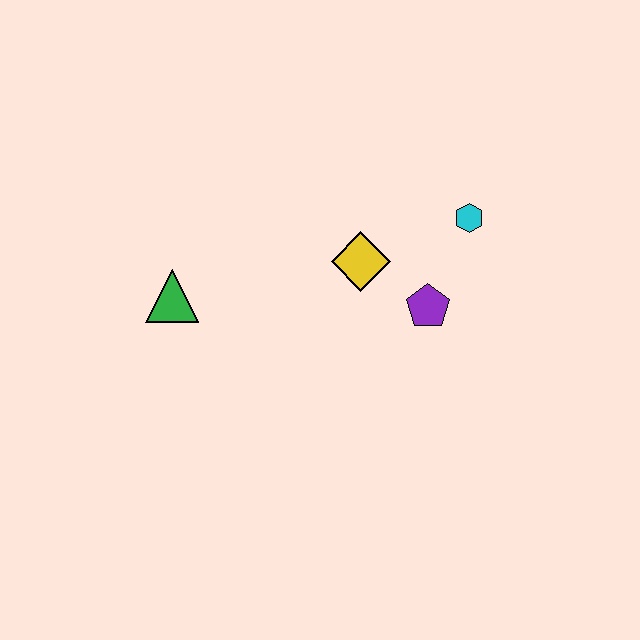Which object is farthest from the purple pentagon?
The green triangle is farthest from the purple pentagon.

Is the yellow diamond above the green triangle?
Yes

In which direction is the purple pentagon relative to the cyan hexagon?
The purple pentagon is below the cyan hexagon.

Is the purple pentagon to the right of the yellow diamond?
Yes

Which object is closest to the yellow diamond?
The purple pentagon is closest to the yellow diamond.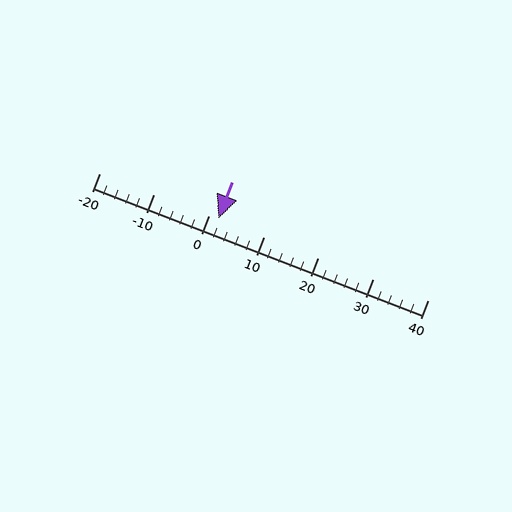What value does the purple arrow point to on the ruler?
The purple arrow points to approximately 2.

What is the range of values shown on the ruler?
The ruler shows values from -20 to 40.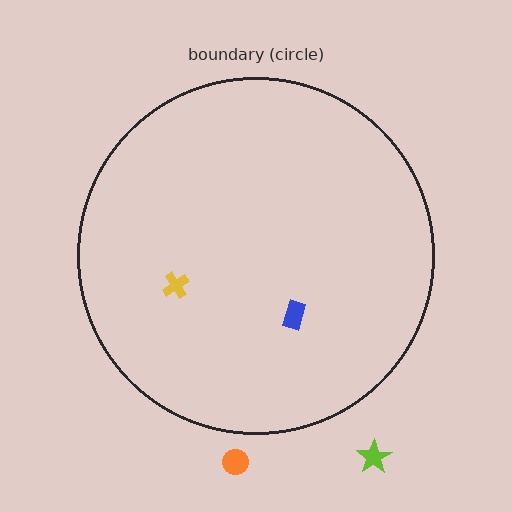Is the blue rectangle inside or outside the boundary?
Inside.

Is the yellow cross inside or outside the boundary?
Inside.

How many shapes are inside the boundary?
2 inside, 2 outside.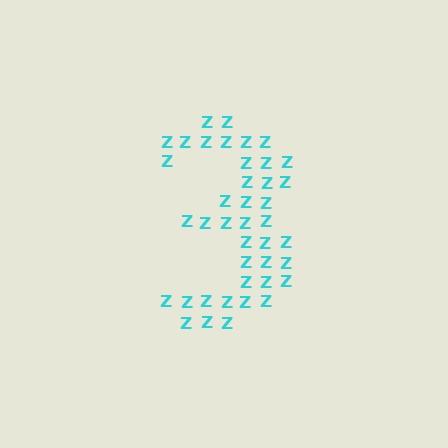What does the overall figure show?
The overall figure shows the digit 3.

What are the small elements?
The small elements are letter Z's.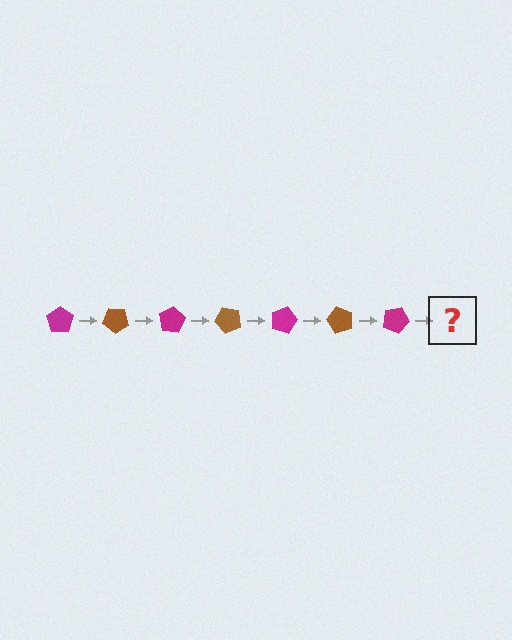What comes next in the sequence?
The next element should be a brown pentagon, rotated 280 degrees from the start.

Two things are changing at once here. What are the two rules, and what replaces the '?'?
The two rules are that it rotates 40 degrees each step and the color cycles through magenta and brown. The '?' should be a brown pentagon, rotated 280 degrees from the start.